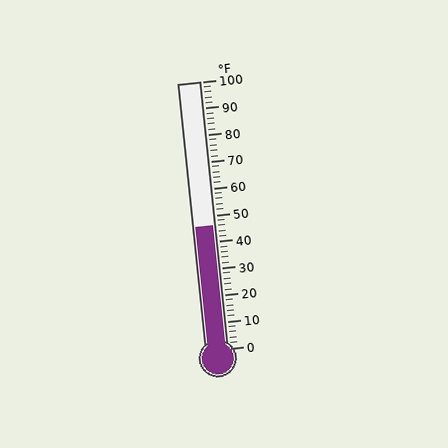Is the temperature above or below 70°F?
The temperature is below 70°F.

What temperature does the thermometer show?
The thermometer shows approximately 46°F.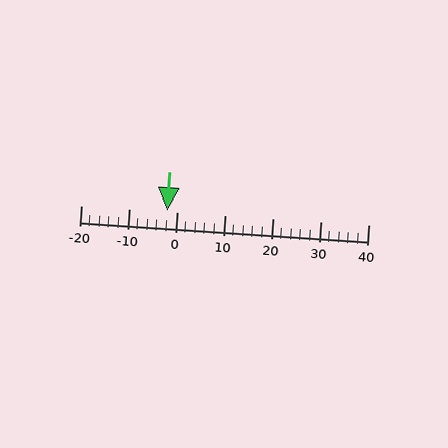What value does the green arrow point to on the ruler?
The green arrow points to approximately -2.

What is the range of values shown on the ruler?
The ruler shows values from -20 to 40.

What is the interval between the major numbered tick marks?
The major tick marks are spaced 10 units apart.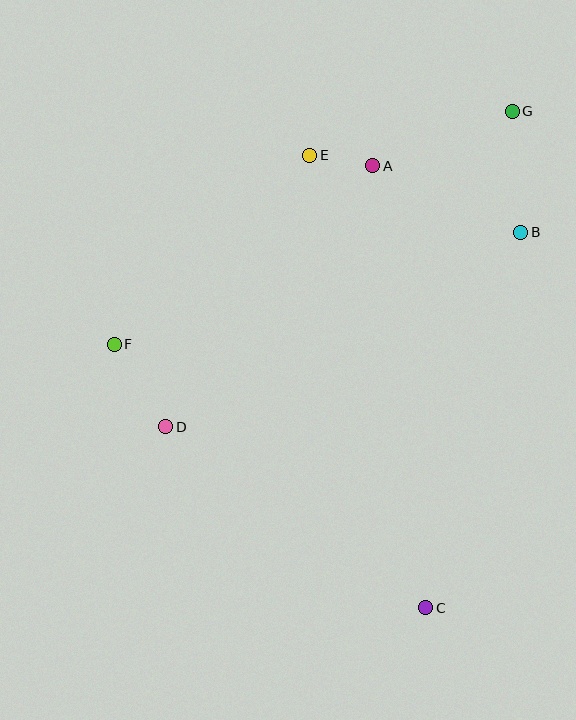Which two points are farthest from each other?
Points C and G are farthest from each other.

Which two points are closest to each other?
Points A and E are closest to each other.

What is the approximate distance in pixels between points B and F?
The distance between B and F is approximately 422 pixels.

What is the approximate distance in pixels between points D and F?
The distance between D and F is approximately 97 pixels.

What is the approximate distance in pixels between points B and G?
The distance between B and G is approximately 121 pixels.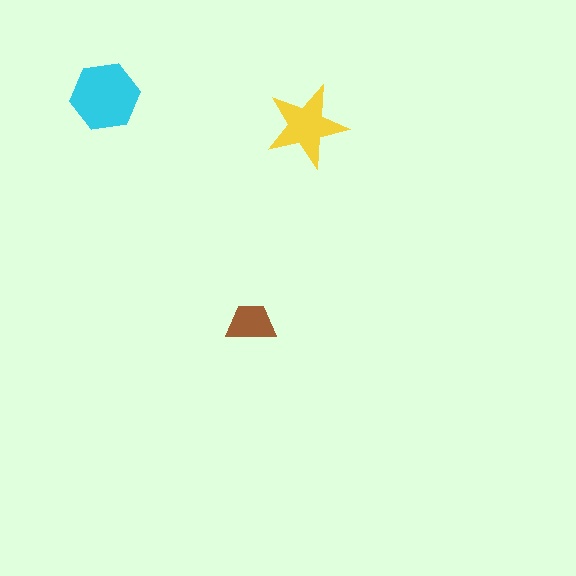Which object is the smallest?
The brown trapezoid.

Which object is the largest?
The cyan hexagon.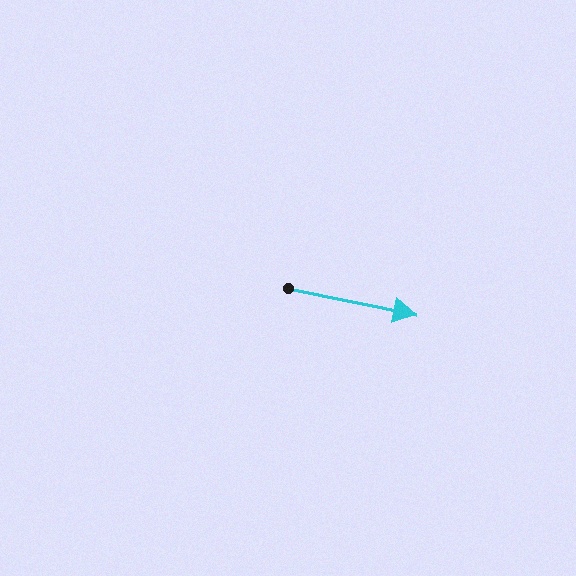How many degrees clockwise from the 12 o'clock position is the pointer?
Approximately 102 degrees.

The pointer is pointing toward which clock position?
Roughly 3 o'clock.